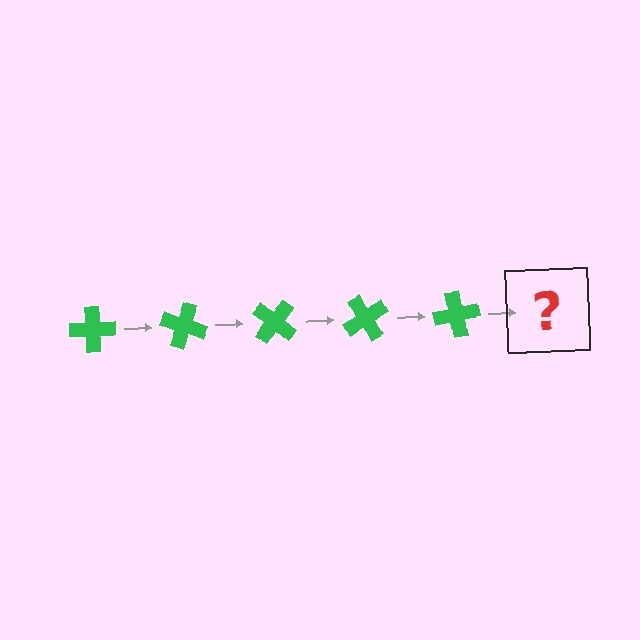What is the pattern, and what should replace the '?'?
The pattern is that the cross rotates 20 degrees each step. The '?' should be a green cross rotated 100 degrees.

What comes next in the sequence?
The next element should be a green cross rotated 100 degrees.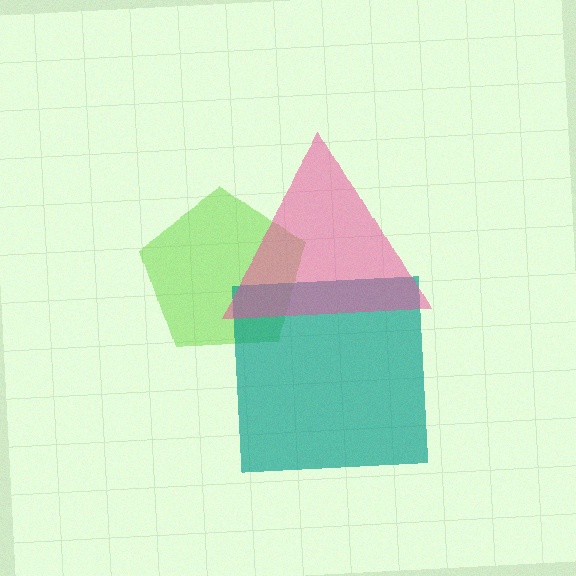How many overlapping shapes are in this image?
There are 3 overlapping shapes in the image.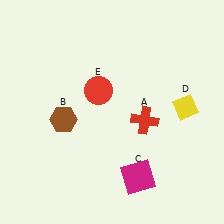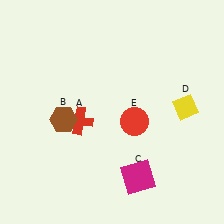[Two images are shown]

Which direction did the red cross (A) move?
The red cross (A) moved left.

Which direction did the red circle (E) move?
The red circle (E) moved right.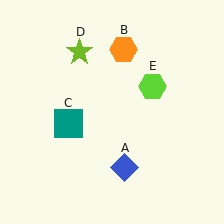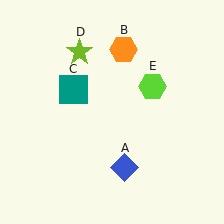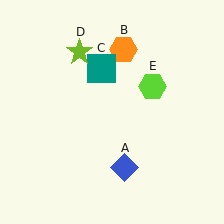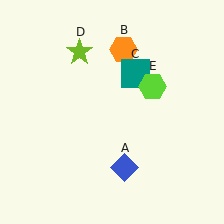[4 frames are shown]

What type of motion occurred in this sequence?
The teal square (object C) rotated clockwise around the center of the scene.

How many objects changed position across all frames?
1 object changed position: teal square (object C).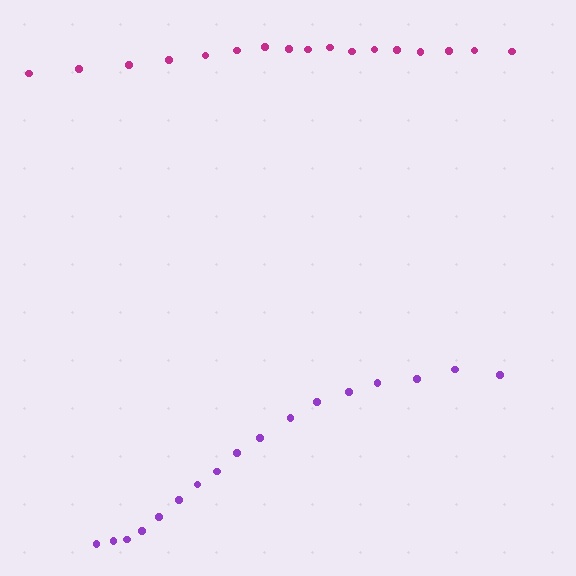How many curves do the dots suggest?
There are 2 distinct paths.